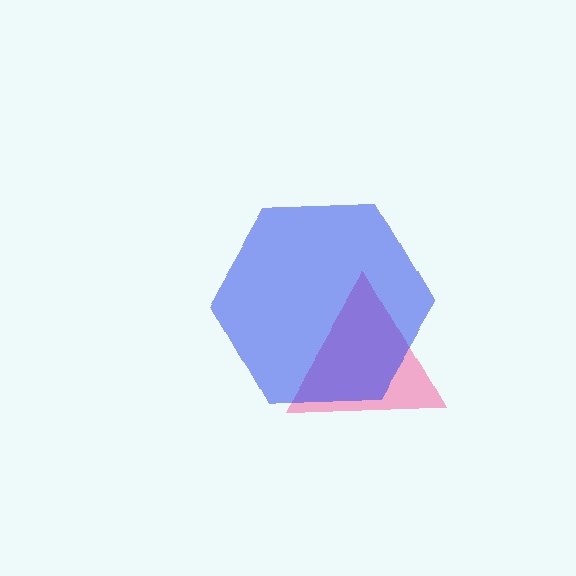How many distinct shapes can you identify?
There are 2 distinct shapes: a pink triangle, a blue hexagon.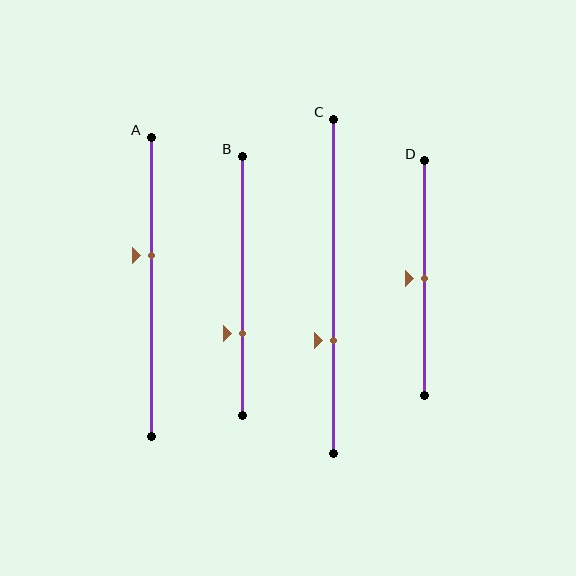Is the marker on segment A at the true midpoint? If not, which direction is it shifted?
No, the marker on segment A is shifted upward by about 11% of the segment length.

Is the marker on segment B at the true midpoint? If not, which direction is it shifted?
No, the marker on segment B is shifted downward by about 18% of the segment length.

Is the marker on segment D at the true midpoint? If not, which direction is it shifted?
Yes, the marker on segment D is at the true midpoint.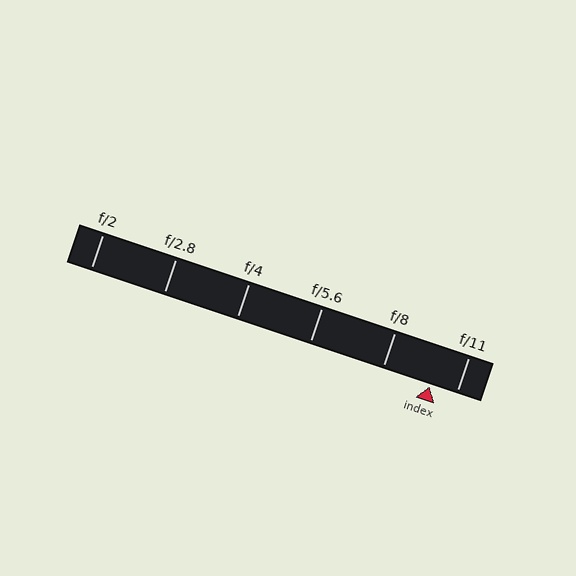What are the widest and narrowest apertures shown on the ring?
The widest aperture shown is f/2 and the narrowest is f/11.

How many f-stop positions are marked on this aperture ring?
There are 6 f-stop positions marked.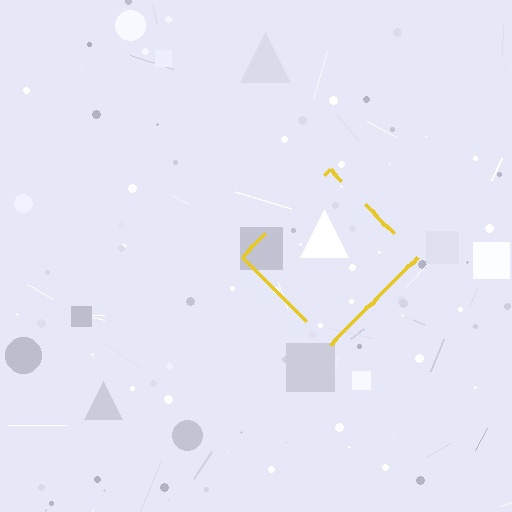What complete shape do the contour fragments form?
The contour fragments form a diamond.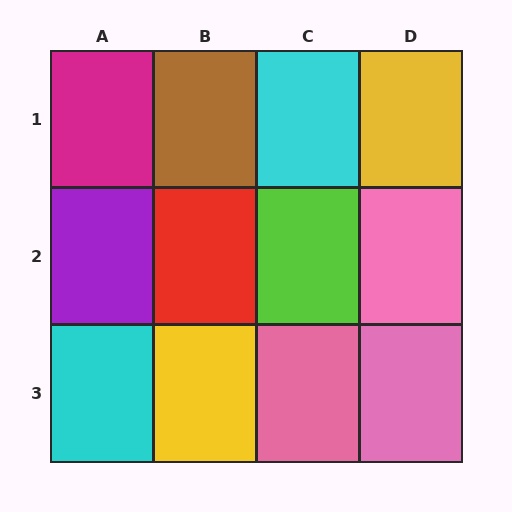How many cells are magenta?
1 cell is magenta.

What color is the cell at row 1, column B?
Brown.